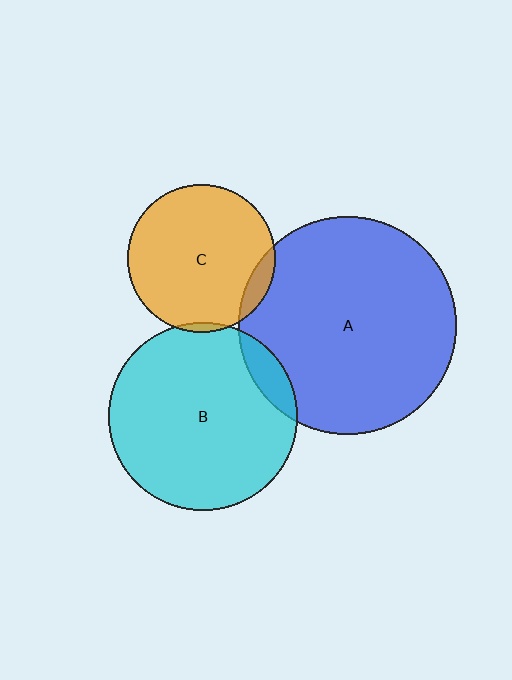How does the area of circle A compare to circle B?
Approximately 1.3 times.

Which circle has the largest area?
Circle A (blue).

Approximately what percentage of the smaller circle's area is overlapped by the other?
Approximately 5%.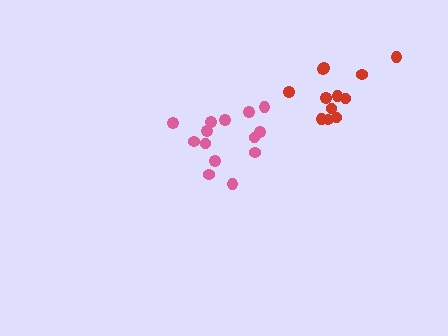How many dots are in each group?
Group 1: 14 dots, Group 2: 12 dots (26 total).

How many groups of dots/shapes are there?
There are 2 groups.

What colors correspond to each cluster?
The clusters are colored: pink, red.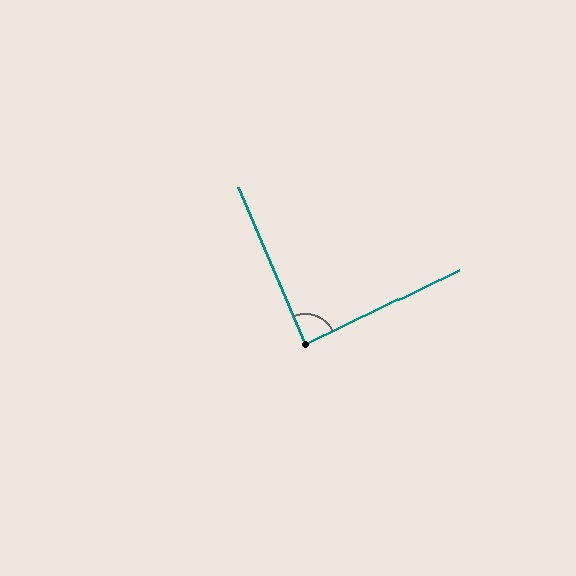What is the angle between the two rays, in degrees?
Approximately 87 degrees.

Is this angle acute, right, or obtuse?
It is approximately a right angle.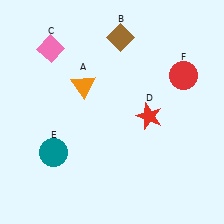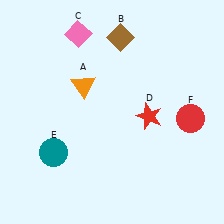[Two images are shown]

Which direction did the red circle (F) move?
The red circle (F) moved down.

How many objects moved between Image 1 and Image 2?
2 objects moved between the two images.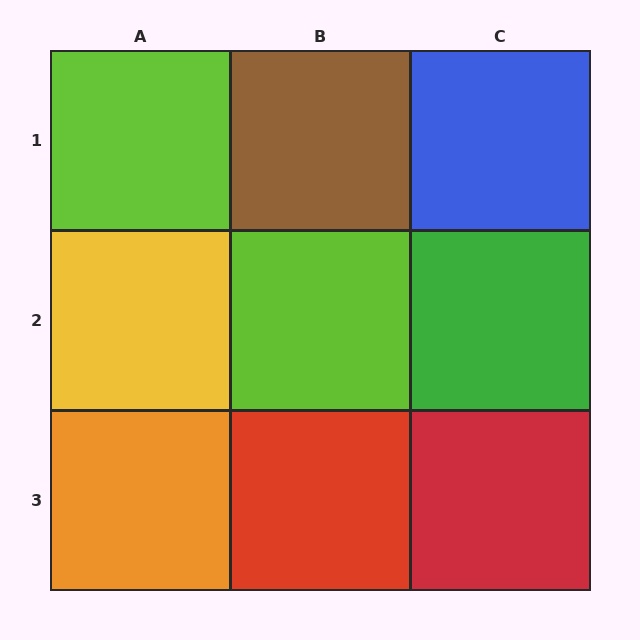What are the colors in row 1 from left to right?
Lime, brown, blue.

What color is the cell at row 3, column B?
Red.